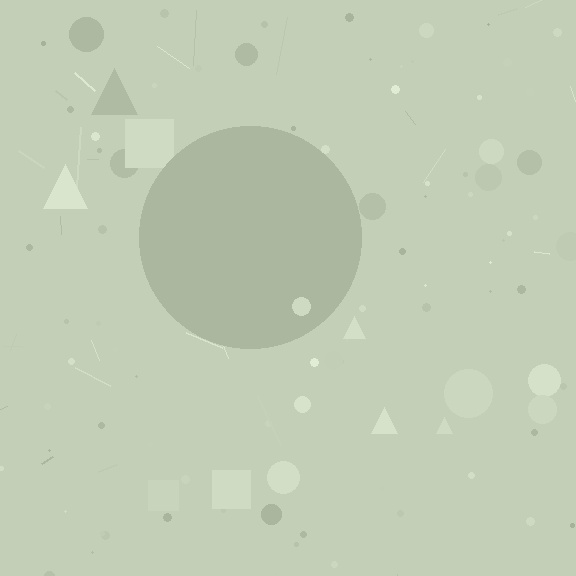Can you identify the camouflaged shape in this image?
The camouflaged shape is a circle.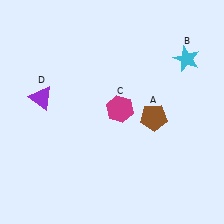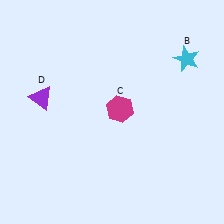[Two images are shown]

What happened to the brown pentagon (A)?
The brown pentagon (A) was removed in Image 2. It was in the bottom-right area of Image 1.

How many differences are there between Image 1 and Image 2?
There is 1 difference between the two images.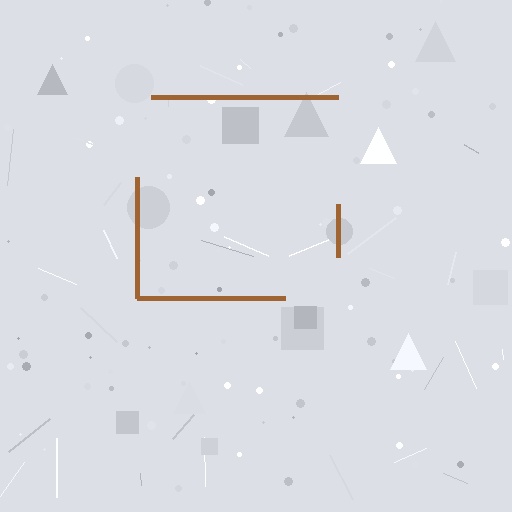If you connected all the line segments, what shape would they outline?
They would outline a square.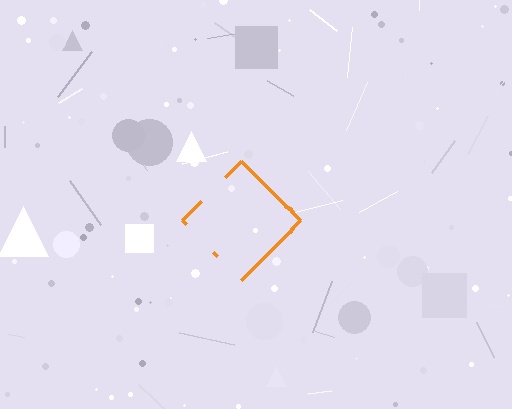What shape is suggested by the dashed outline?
The dashed outline suggests a diamond.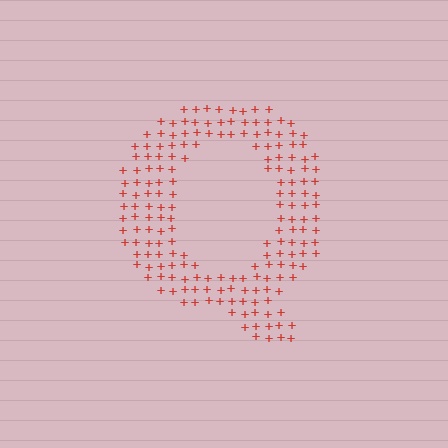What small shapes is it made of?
It is made of small plus signs.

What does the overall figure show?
The overall figure shows the letter Q.